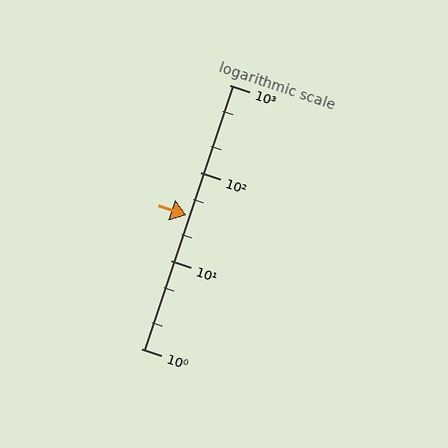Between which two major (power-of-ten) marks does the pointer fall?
The pointer is between 10 and 100.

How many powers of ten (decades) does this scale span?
The scale spans 3 decades, from 1 to 1000.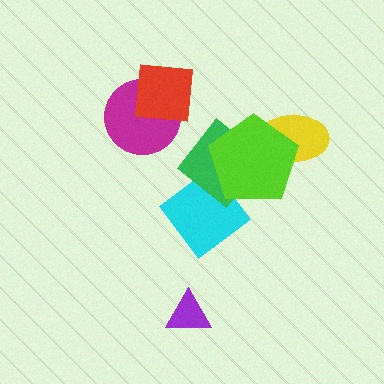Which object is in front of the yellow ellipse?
The lime pentagon is in front of the yellow ellipse.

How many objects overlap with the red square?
1 object overlaps with the red square.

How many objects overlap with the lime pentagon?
2 objects overlap with the lime pentagon.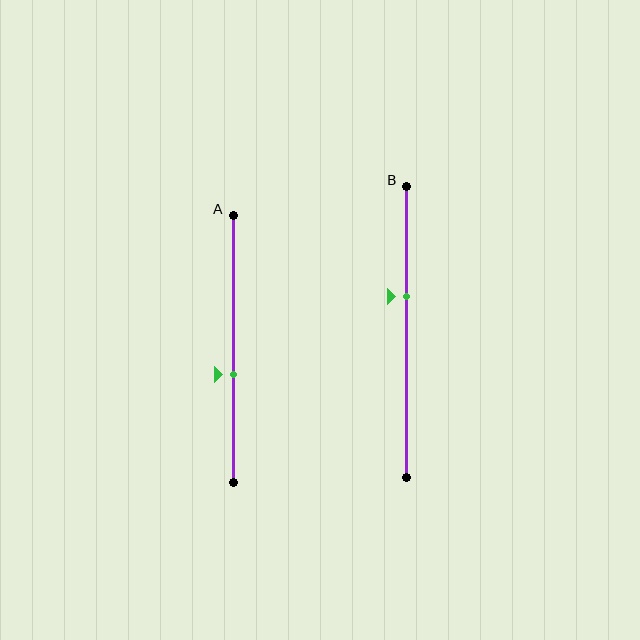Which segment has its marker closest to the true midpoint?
Segment A has its marker closest to the true midpoint.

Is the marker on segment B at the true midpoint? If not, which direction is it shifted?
No, the marker on segment B is shifted upward by about 12% of the segment length.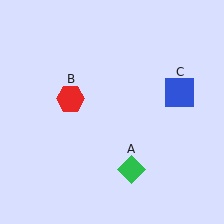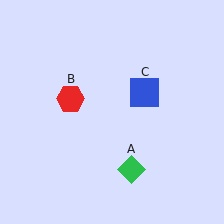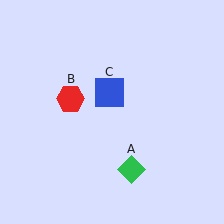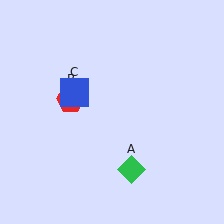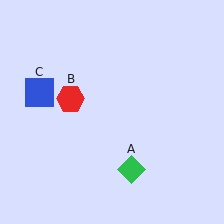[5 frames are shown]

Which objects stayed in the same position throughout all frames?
Green diamond (object A) and red hexagon (object B) remained stationary.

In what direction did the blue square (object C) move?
The blue square (object C) moved left.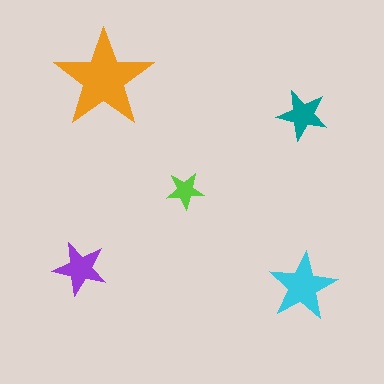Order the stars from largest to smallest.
the orange one, the cyan one, the purple one, the teal one, the lime one.